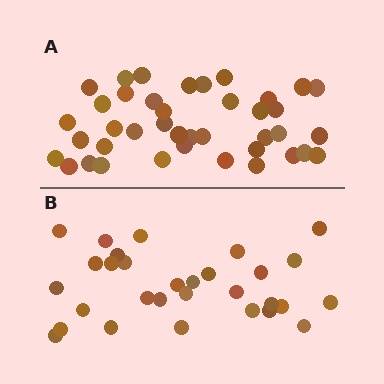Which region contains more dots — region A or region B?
Region A (the top region) has more dots.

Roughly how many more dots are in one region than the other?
Region A has roughly 10 or so more dots than region B.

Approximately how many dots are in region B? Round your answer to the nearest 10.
About 30 dots.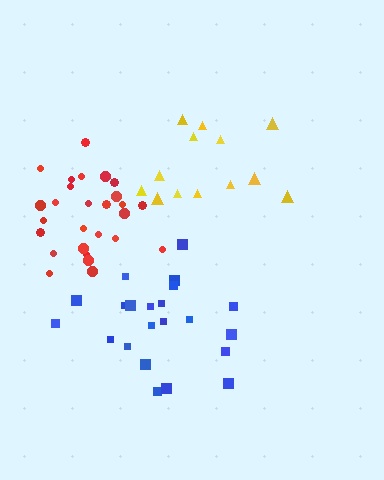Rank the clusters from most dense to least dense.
red, blue, yellow.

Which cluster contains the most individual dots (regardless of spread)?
Red (27).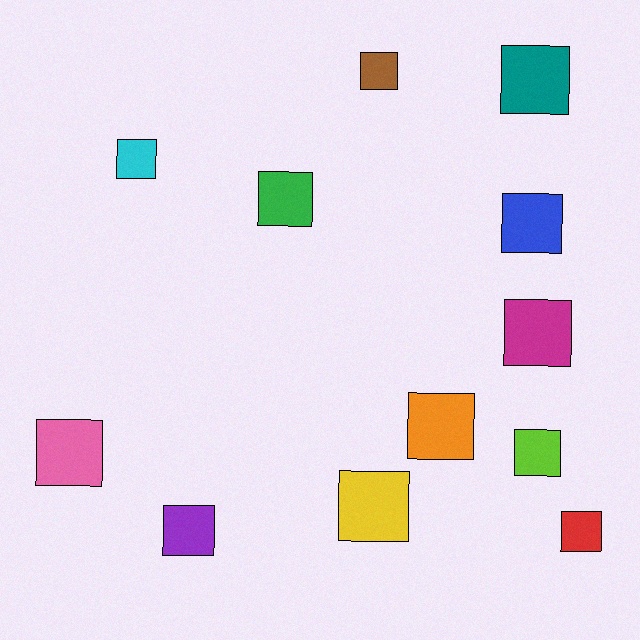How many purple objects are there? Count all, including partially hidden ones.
There is 1 purple object.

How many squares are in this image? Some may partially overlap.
There are 12 squares.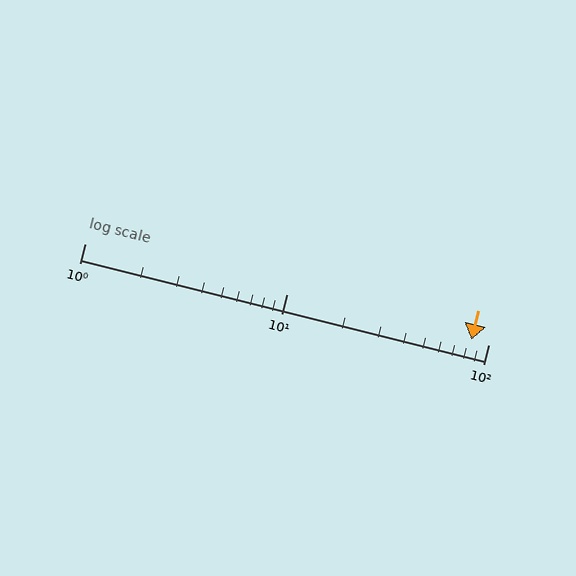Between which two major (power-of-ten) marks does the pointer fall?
The pointer is between 10 and 100.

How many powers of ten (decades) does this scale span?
The scale spans 2 decades, from 1 to 100.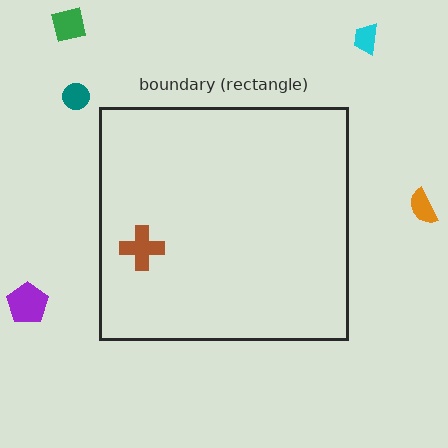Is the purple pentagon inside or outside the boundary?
Outside.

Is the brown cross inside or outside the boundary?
Inside.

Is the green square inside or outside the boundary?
Outside.